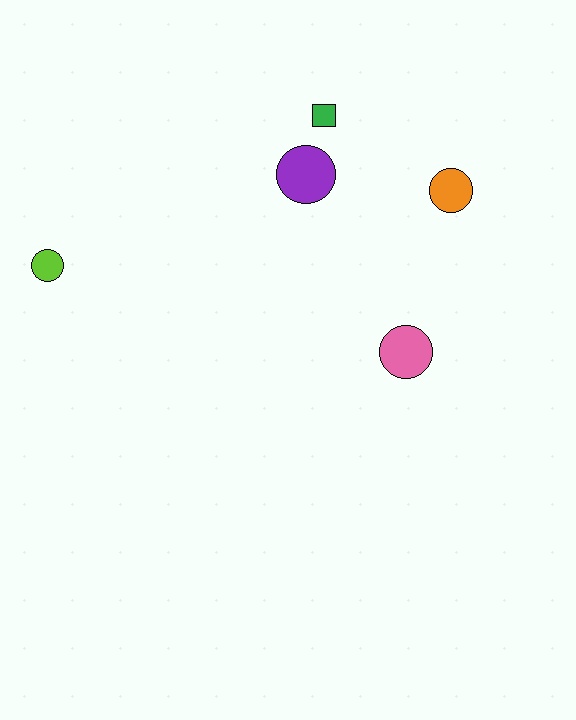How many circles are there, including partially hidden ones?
There are 4 circles.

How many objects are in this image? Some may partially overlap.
There are 5 objects.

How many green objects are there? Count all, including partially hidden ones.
There is 1 green object.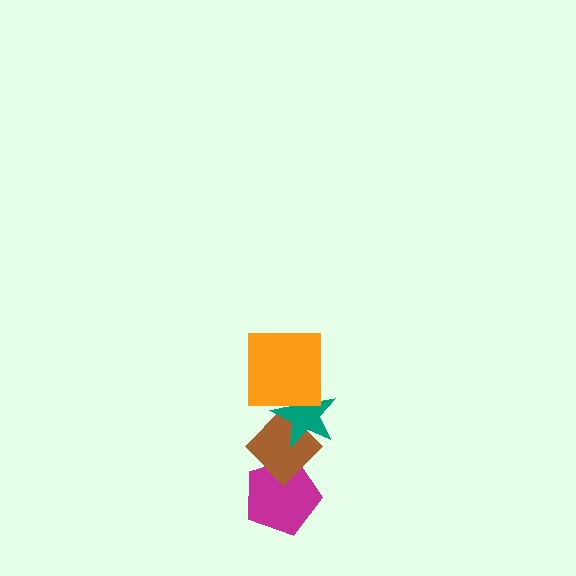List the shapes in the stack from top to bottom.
From top to bottom: the orange square, the teal star, the brown diamond, the magenta pentagon.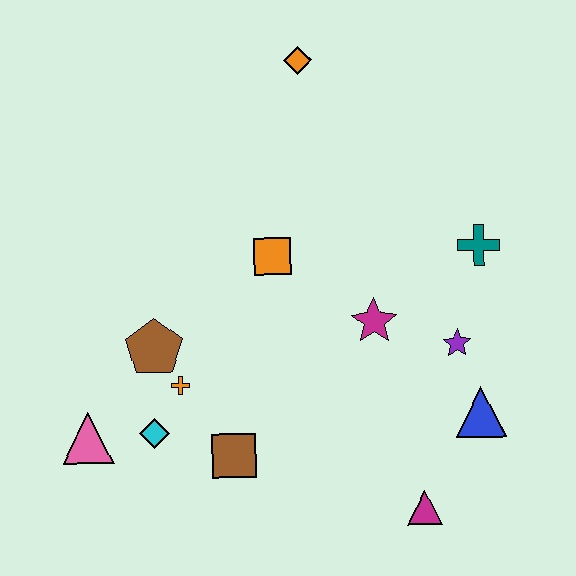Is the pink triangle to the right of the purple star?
No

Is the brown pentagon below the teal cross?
Yes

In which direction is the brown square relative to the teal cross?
The brown square is to the left of the teal cross.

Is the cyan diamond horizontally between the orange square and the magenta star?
No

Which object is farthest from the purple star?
The pink triangle is farthest from the purple star.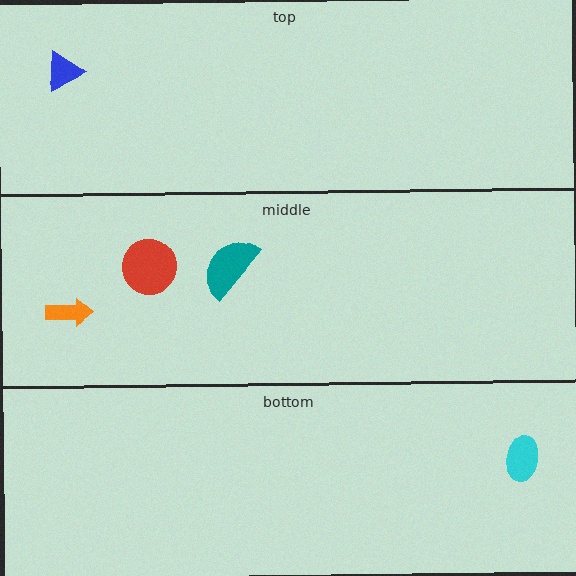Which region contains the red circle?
The middle region.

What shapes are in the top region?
The blue triangle.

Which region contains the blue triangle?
The top region.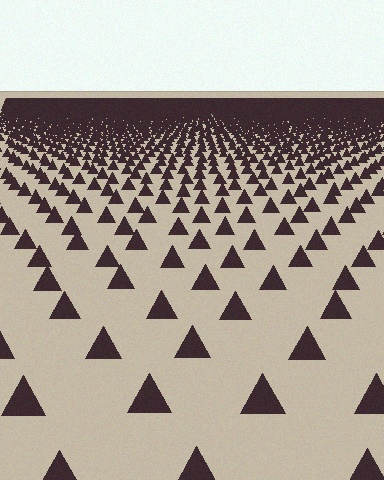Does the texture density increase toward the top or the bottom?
Density increases toward the top.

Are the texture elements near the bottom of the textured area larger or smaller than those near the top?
Larger. Near the bottom, elements are closer to the viewer and appear at a bigger on-screen size.